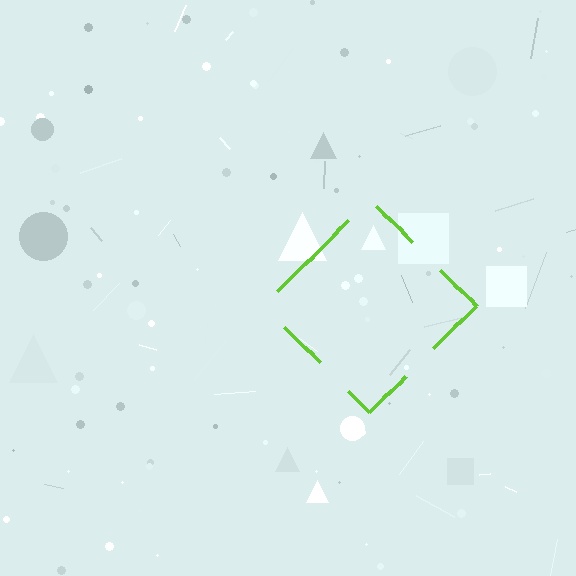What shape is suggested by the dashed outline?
The dashed outline suggests a diamond.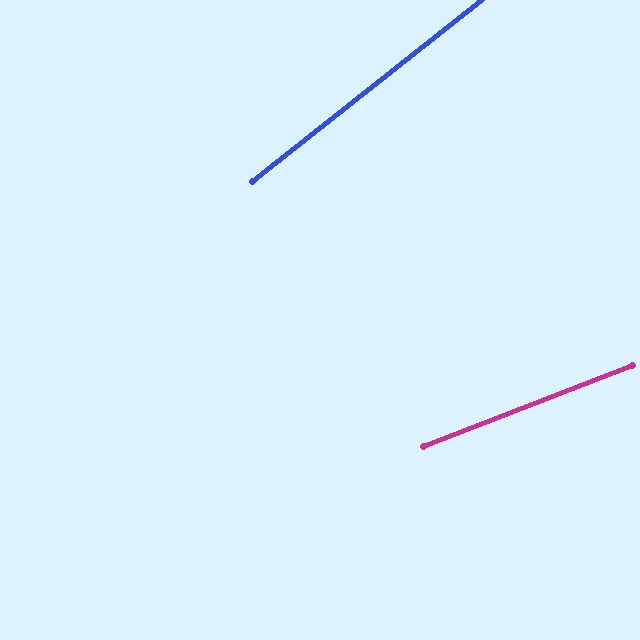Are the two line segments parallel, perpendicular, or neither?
Neither parallel nor perpendicular — they differ by about 17°.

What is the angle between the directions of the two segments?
Approximately 17 degrees.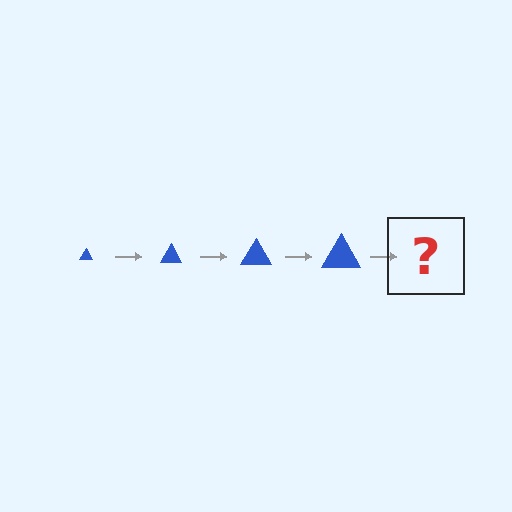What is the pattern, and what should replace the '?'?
The pattern is that the triangle gets progressively larger each step. The '?' should be a blue triangle, larger than the previous one.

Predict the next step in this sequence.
The next step is a blue triangle, larger than the previous one.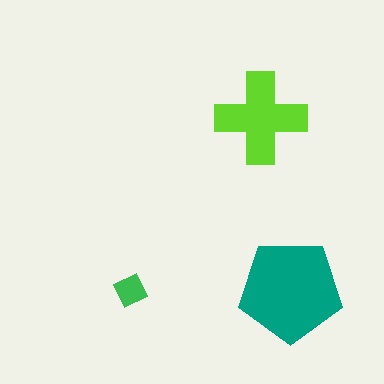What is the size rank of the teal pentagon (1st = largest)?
1st.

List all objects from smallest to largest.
The green square, the lime cross, the teal pentagon.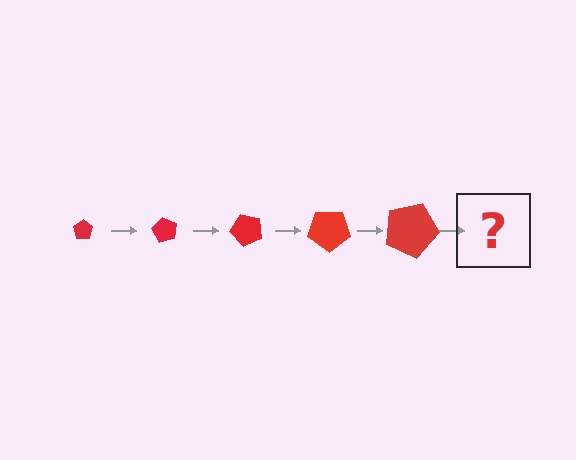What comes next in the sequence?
The next element should be a pentagon, larger than the previous one and rotated 300 degrees from the start.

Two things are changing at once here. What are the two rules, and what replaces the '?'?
The two rules are that the pentagon grows larger each step and it rotates 60 degrees each step. The '?' should be a pentagon, larger than the previous one and rotated 300 degrees from the start.